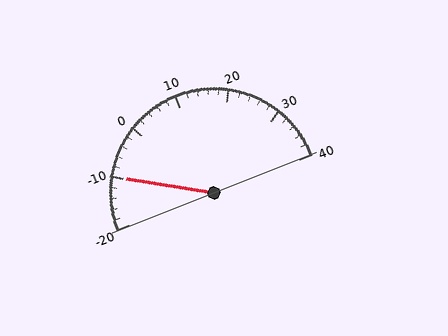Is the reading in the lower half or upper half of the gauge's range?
The reading is in the lower half of the range (-20 to 40).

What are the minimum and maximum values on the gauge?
The gauge ranges from -20 to 40.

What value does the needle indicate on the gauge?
The needle indicates approximately -10.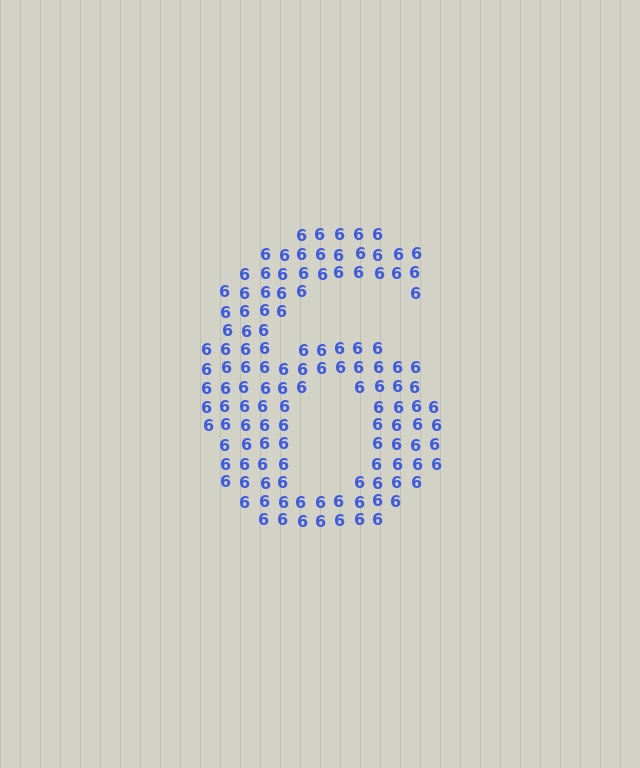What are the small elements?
The small elements are digit 6's.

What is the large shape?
The large shape is the digit 6.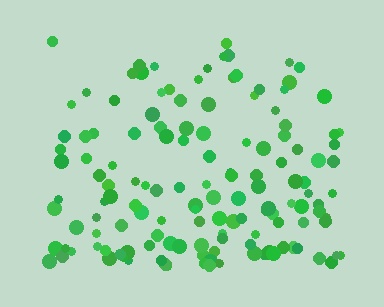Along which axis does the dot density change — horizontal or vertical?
Vertical.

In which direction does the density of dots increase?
From top to bottom, with the bottom side densest.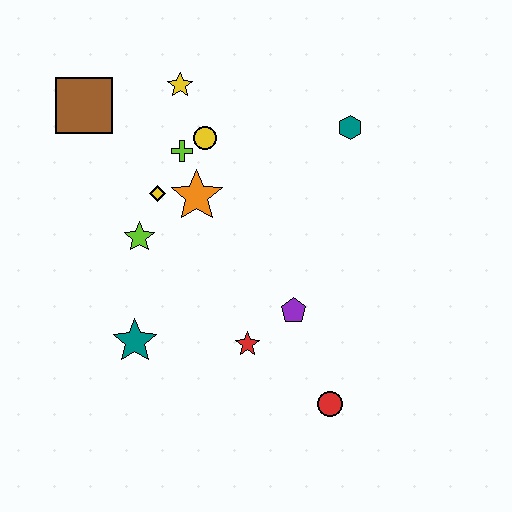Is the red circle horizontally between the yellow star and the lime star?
No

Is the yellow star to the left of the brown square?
No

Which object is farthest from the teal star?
The teal hexagon is farthest from the teal star.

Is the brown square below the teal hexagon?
No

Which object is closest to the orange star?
The yellow diamond is closest to the orange star.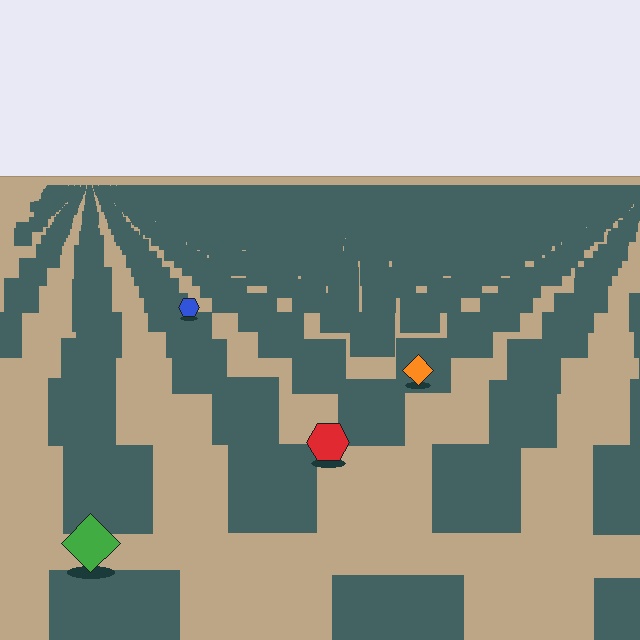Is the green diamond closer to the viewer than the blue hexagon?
Yes. The green diamond is closer — you can tell from the texture gradient: the ground texture is coarser near it.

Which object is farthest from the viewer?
The blue hexagon is farthest from the viewer. It appears smaller and the ground texture around it is denser.